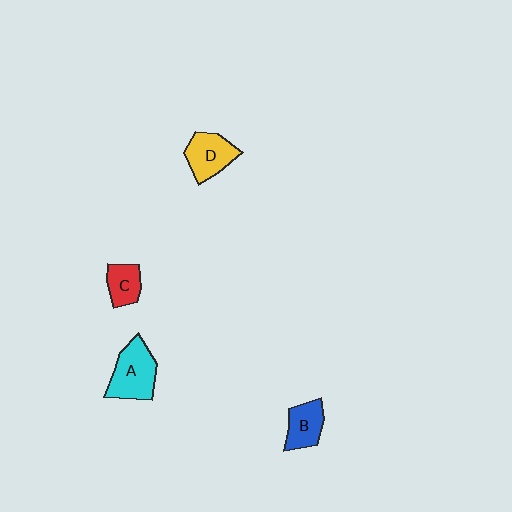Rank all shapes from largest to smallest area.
From largest to smallest: A (cyan), D (yellow), B (blue), C (red).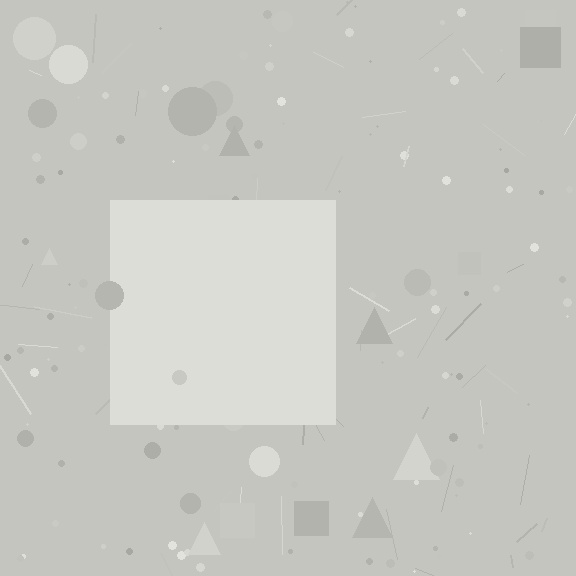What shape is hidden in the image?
A square is hidden in the image.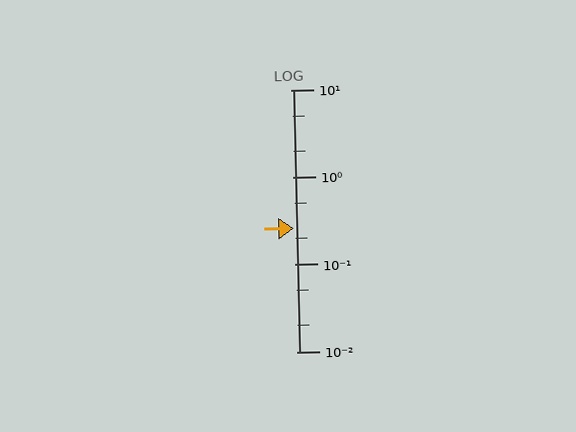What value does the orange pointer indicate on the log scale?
The pointer indicates approximately 0.26.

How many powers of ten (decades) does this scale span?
The scale spans 3 decades, from 0.01 to 10.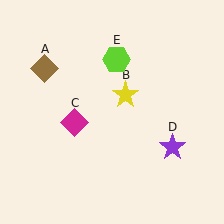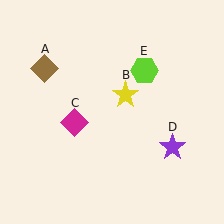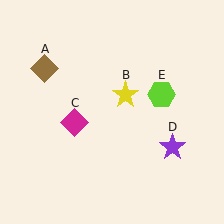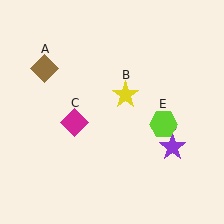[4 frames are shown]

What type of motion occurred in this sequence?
The lime hexagon (object E) rotated clockwise around the center of the scene.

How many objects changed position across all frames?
1 object changed position: lime hexagon (object E).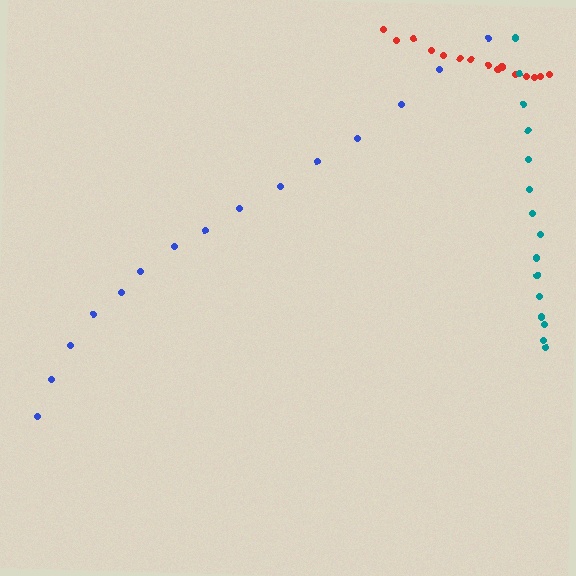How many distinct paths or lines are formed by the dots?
There are 3 distinct paths.